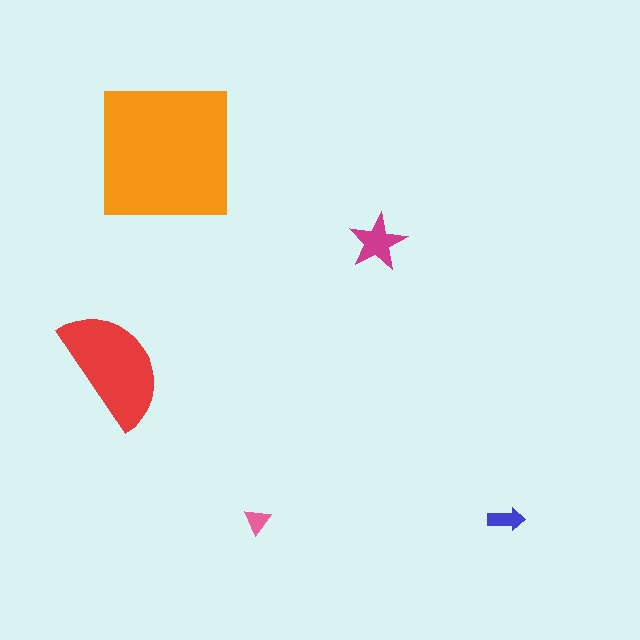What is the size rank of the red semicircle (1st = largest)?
2nd.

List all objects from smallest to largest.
The pink triangle, the blue arrow, the magenta star, the red semicircle, the orange square.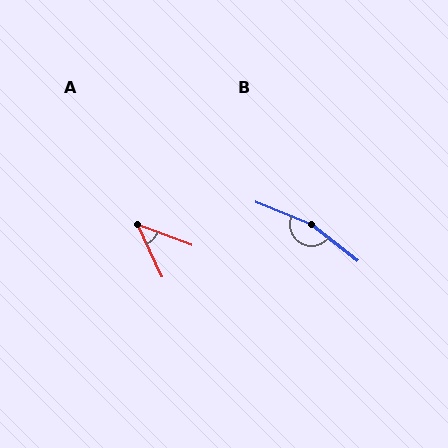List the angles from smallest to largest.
A (44°), B (164°).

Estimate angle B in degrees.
Approximately 164 degrees.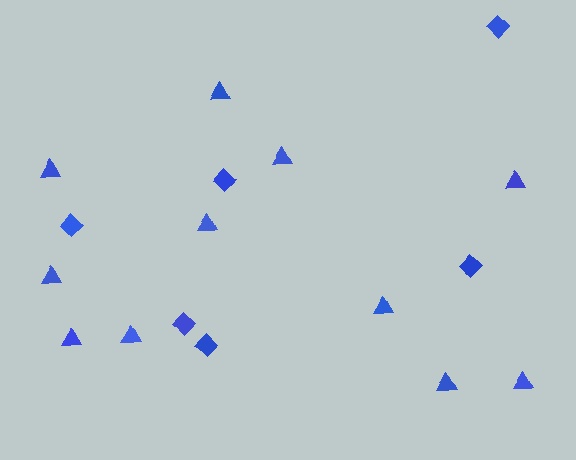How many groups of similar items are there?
There are 2 groups: one group of diamonds (6) and one group of triangles (11).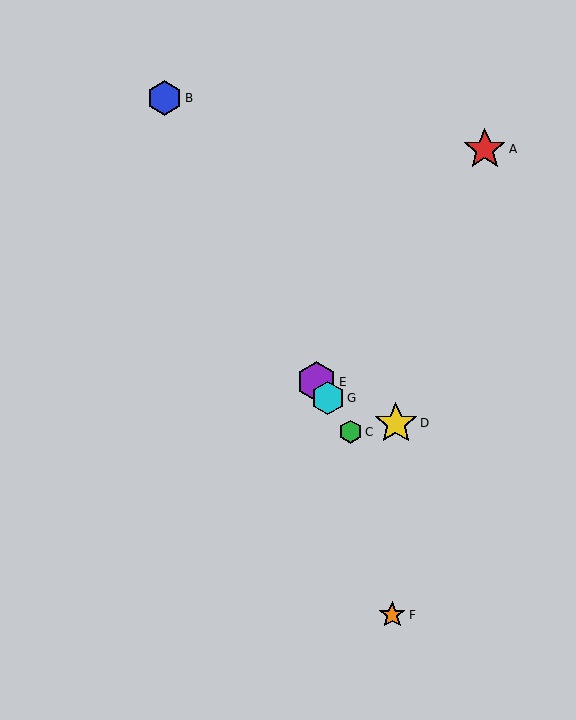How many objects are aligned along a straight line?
3 objects (C, E, G) are aligned along a straight line.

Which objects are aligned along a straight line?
Objects C, E, G are aligned along a straight line.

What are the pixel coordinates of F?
Object F is at (392, 615).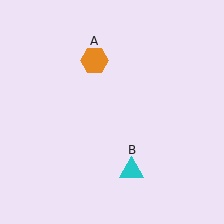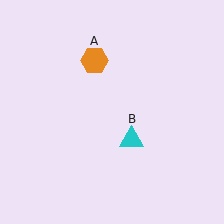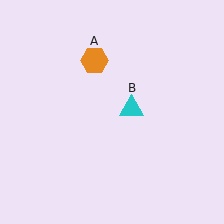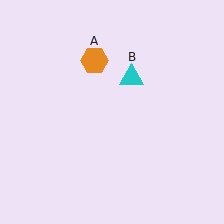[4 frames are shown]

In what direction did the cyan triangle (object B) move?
The cyan triangle (object B) moved up.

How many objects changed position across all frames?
1 object changed position: cyan triangle (object B).